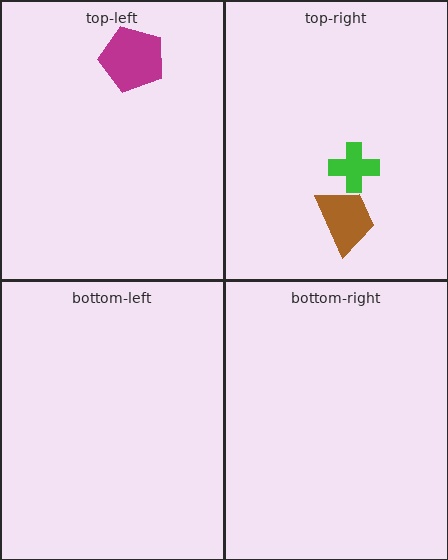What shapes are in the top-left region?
The magenta pentagon.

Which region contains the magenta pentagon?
The top-left region.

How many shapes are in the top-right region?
2.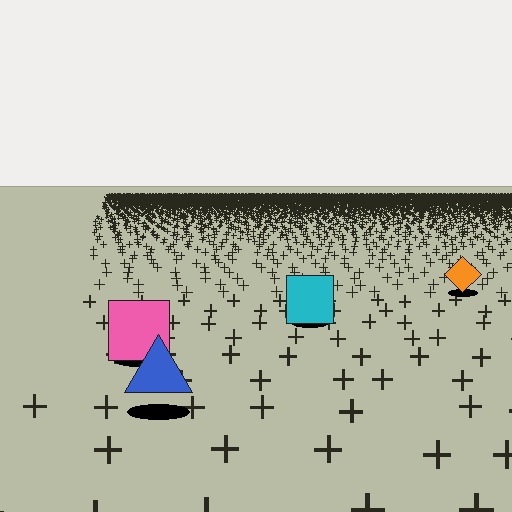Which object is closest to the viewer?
The blue triangle is closest. The texture marks near it are larger and more spread out.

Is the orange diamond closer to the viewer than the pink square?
No. The pink square is closer — you can tell from the texture gradient: the ground texture is coarser near it.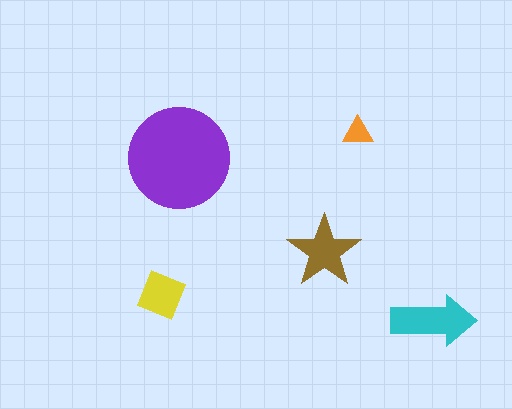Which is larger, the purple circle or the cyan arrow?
The purple circle.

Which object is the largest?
The purple circle.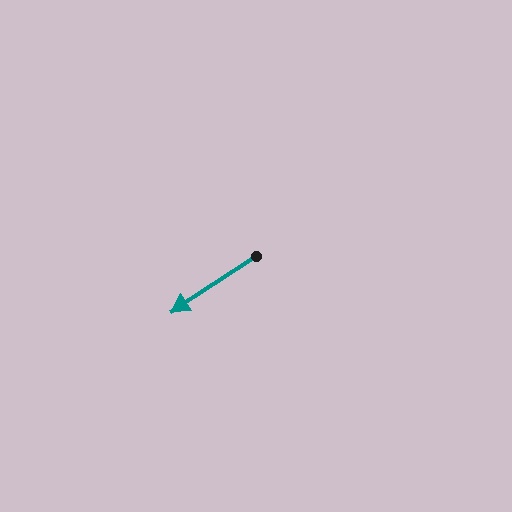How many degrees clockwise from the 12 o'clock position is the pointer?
Approximately 237 degrees.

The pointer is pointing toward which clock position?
Roughly 8 o'clock.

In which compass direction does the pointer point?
Southwest.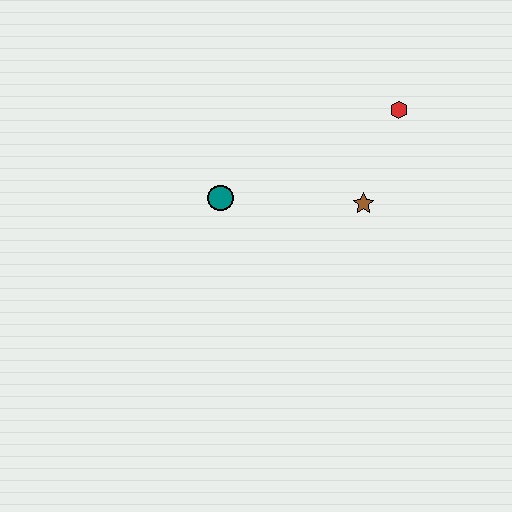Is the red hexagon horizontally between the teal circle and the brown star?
No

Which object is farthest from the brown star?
The teal circle is farthest from the brown star.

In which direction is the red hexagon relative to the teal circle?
The red hexagon is to the right of the teal circle.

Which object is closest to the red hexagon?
The brown star is closest to the red hexagon.